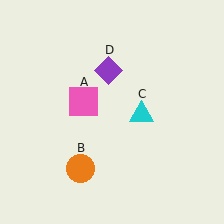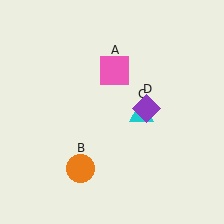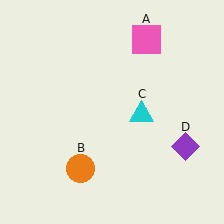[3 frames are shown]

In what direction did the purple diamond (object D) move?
The purple diamond (object D) moved down and to the right.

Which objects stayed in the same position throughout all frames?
Orange circle (object B) and cyan triangle (object C) remained stationary.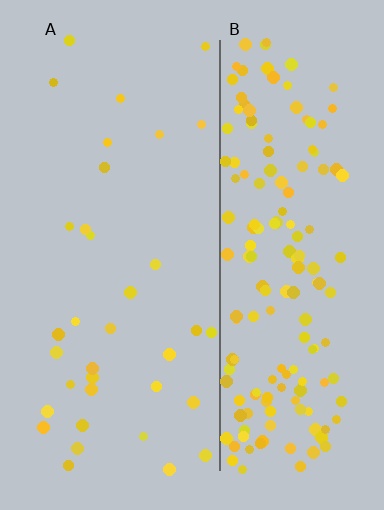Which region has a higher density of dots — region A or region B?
B (the right).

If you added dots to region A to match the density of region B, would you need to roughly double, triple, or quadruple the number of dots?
Approximately quadruple.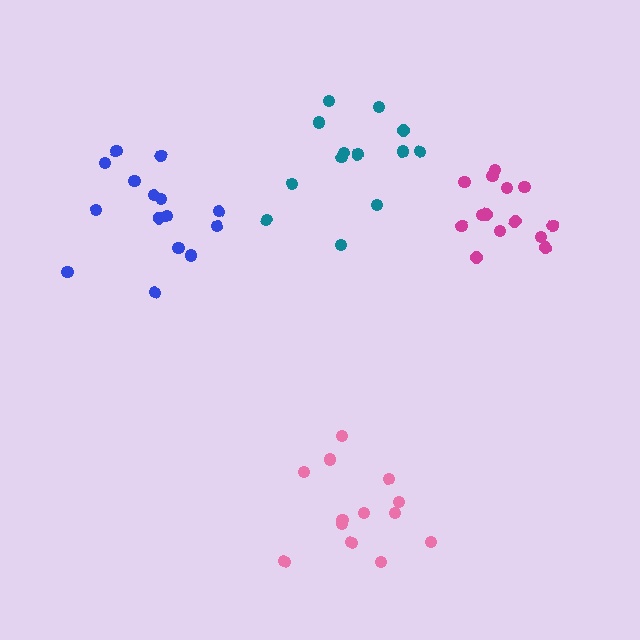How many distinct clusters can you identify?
There are 4 distinct clusters.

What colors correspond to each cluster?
The clusters are colored: blue, magenta, pink, teal.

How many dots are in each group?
Group 1: 15 dots, Group 2: 14 dots, Group 3: 13 dots, Group 4: 13 dots (55 total).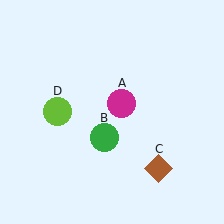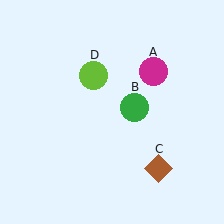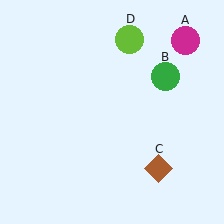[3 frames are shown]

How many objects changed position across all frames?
3 objects changed position: magenta circle (object A), green circle (object B), lime circle (object D).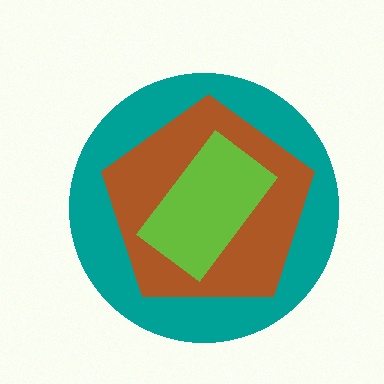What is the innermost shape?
The lime rectangle.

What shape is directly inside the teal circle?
The brown pentagon.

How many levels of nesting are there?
3.